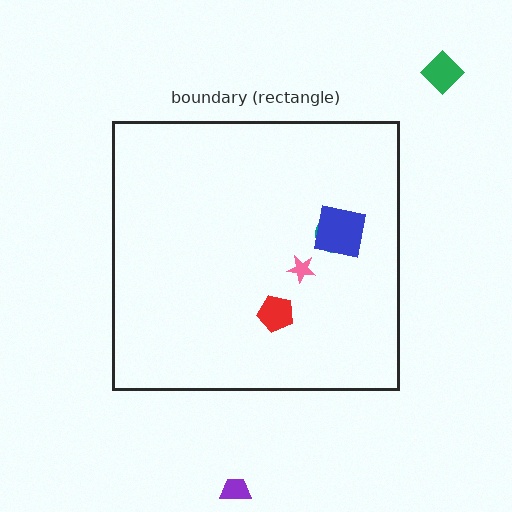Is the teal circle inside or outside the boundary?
Inside.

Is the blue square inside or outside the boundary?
Inside.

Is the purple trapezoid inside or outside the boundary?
Outside.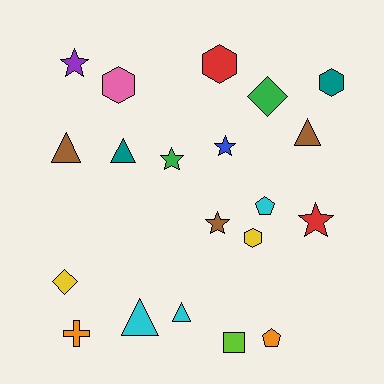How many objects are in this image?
There are 20 objects.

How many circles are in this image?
There are no circles.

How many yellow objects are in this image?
There are 2 yellow objects.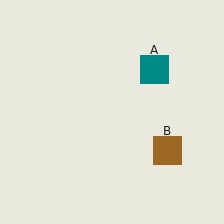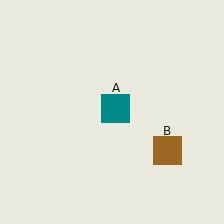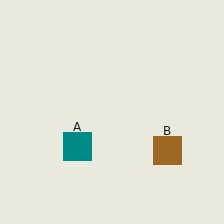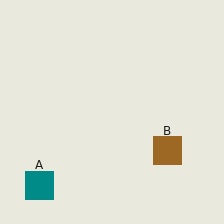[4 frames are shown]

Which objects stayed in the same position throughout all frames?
Brown square (object B) remained stationary.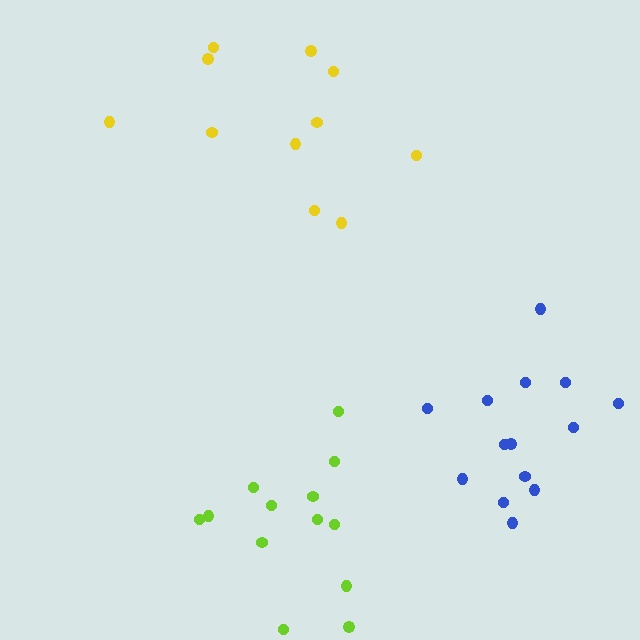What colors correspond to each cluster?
The clusters are colored: lime, yellow, blue.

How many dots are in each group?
Group 1: 13 dots, Group 2: 11 dots, Group 3: 14 dots (38 total).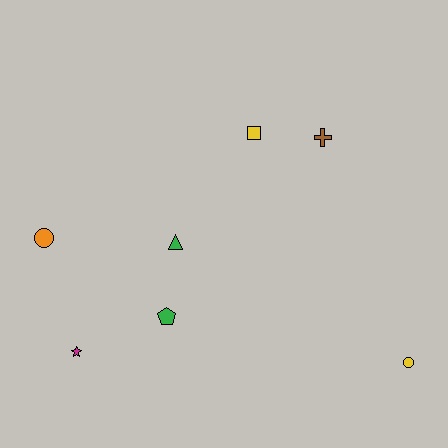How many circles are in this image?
There are 2 circles.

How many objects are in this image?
There are 7 objects.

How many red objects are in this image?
There are no red objects.